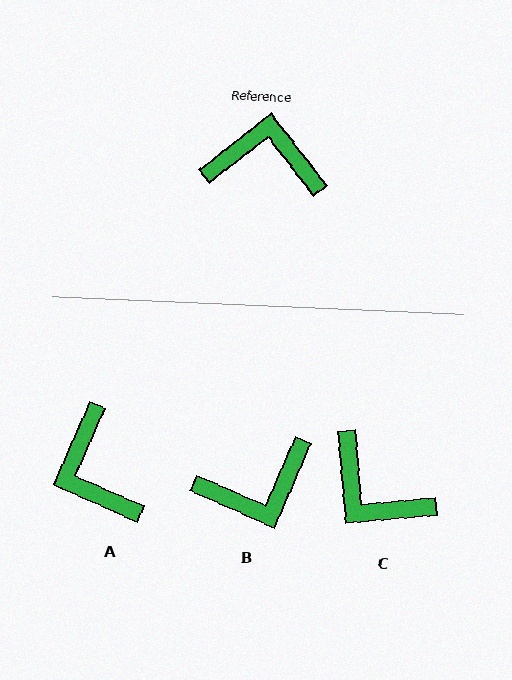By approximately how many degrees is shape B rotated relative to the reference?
Approximately 152 degrees clockwise.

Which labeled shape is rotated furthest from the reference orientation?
B, about 152 degrees away.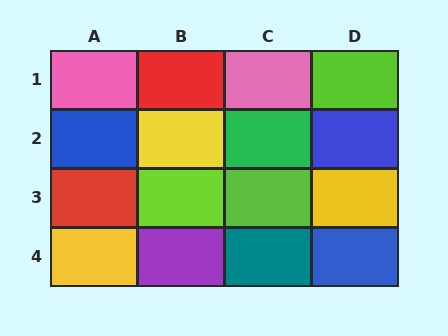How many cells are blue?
3 cells are blue.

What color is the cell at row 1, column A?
Pink.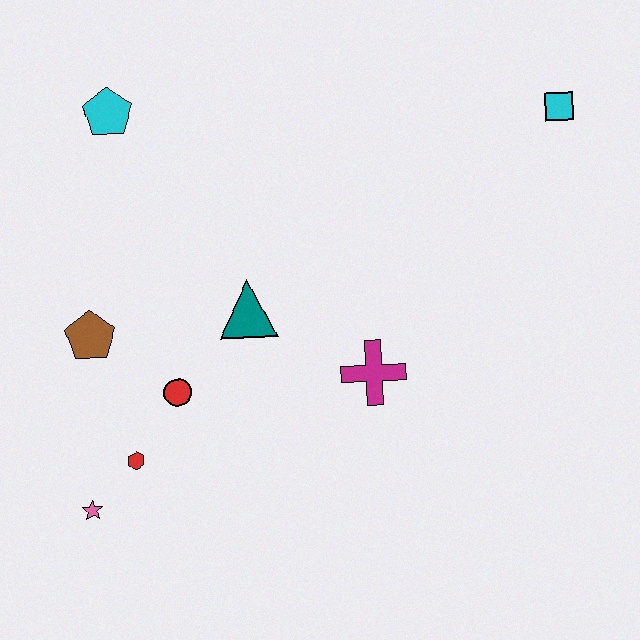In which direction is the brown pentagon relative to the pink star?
The brown pentagon is above the pink star.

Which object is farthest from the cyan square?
The pink star is farthest from the cyan square.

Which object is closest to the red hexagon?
The pink star is closest to the red hexagon.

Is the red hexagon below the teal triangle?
Yes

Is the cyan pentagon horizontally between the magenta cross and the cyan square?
No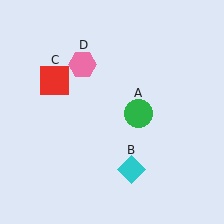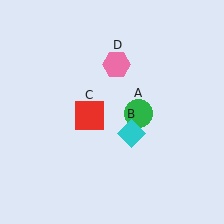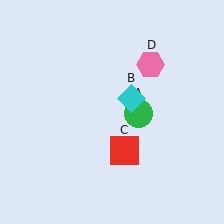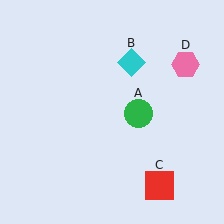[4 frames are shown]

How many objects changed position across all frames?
3 objects changed position: cyan diamond (object B), red square (object C), pink hexagon (object D).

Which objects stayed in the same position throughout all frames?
Green circle (object A) remained stationary.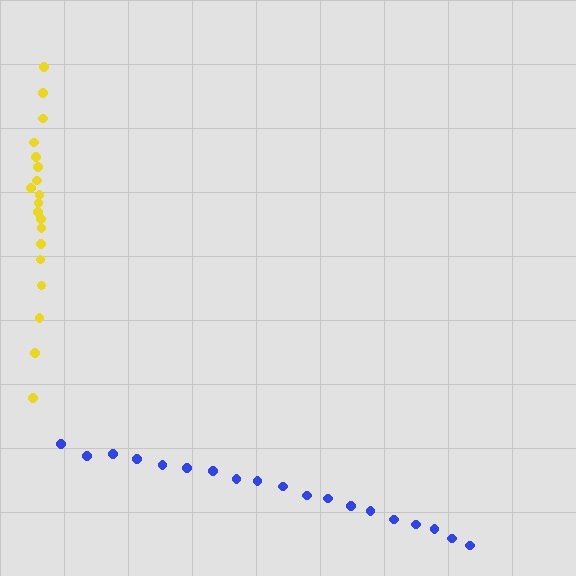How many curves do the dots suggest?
There are 2 distinct paths.